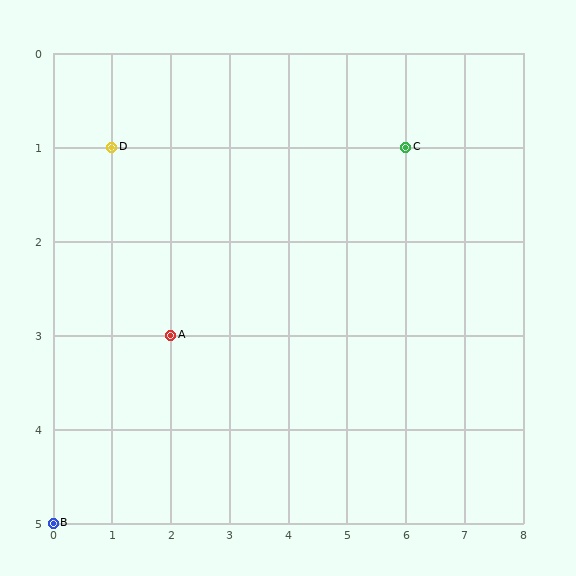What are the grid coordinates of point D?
Point D is at grid coordinates (1, 1).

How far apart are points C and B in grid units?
Points C and B are 6 columns and 4 rows apart (about 7.2 grid units diagonally).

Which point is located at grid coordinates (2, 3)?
Point A is at (2, 3).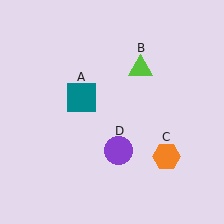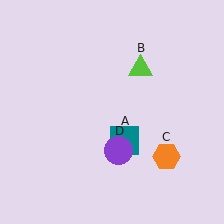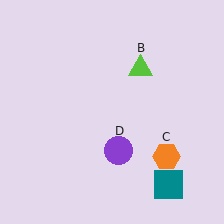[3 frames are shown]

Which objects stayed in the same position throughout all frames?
Lime triangle (object B) and orange hexagon (object C) and purple circle (object D) remained stationary.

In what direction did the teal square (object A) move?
The teal square (object A) moved down and to the right.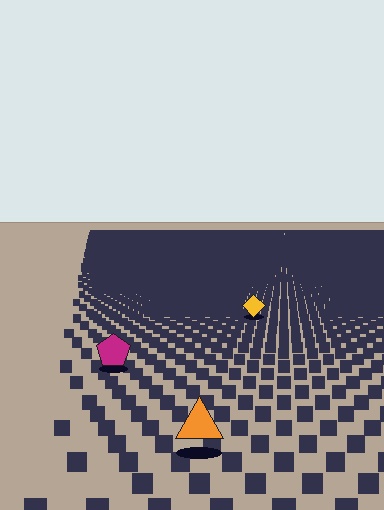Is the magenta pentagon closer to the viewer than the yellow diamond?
Yes. The magenta pentagon is closer — you can tell from the texture gradient: the ground texture is coarser near it.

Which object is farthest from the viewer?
The yellow diamond is farthest from the viewer. It appears smaller and the ground texture around it is denser.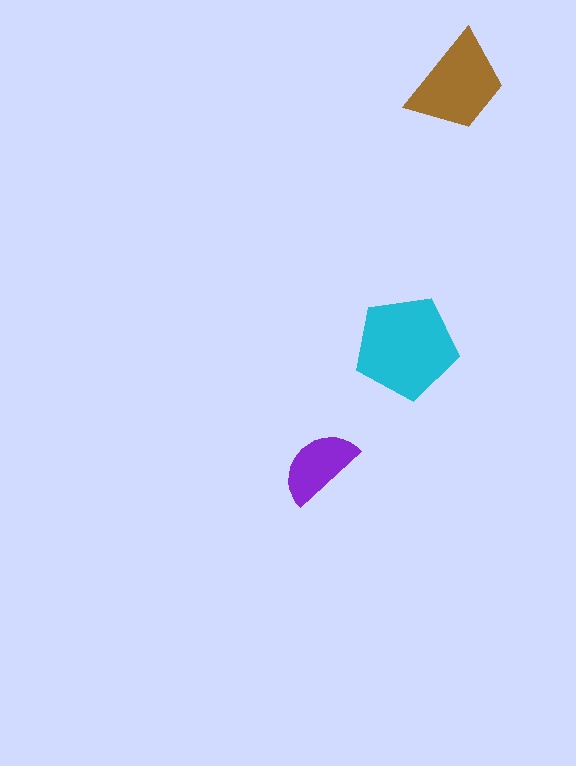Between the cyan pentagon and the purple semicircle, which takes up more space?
The cyan pentagon.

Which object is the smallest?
The purple semicircle.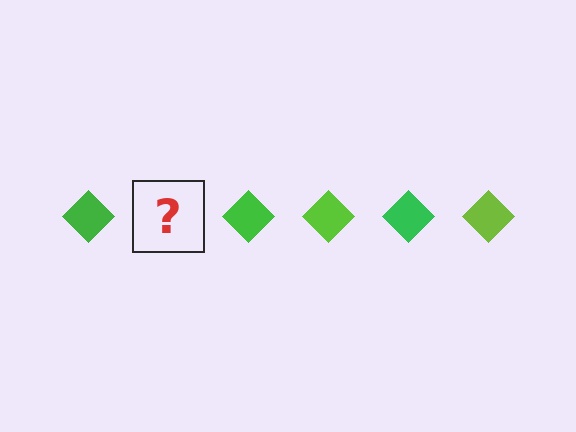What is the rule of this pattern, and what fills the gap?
The rule is that the pattern cycles through green, lime diamonds. The gap should be filled with a lime diamond.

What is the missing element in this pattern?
The missing element is a lime diamond.